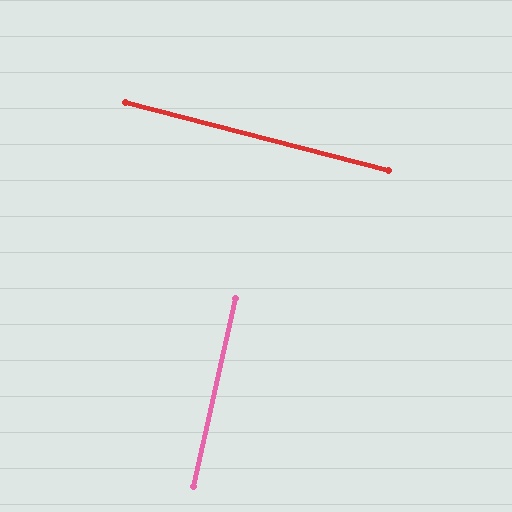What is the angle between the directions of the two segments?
Approximately 88 degrees.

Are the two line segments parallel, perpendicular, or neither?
Perpendicular — they meet at approximately 88°.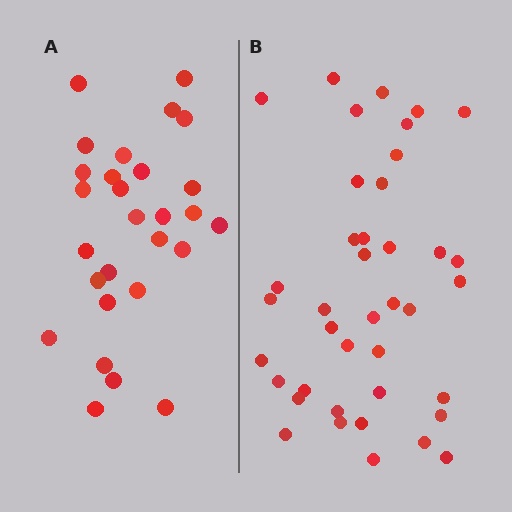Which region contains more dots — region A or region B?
Region B (the right region) has more dots.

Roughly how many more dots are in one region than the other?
Region B has roughly 12 or so more dots than region A.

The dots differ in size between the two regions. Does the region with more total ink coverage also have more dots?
No. Region A has more total ink coverage because its dots are larger, but region B actually contains more individual dots. Total area can be misleading — the number of items is what matters here.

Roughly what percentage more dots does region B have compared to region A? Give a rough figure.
About 45% more.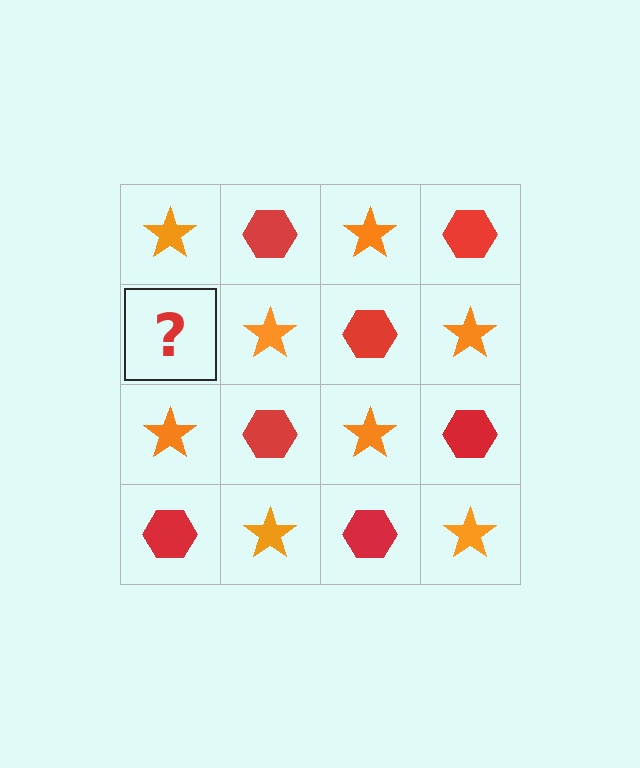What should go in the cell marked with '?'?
The missing cell should contain a red hexagon.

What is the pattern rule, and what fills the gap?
The rule is that it alternates orange star and red hexagon in a checkerboard pattern. The gap should be filled with a red hexagon.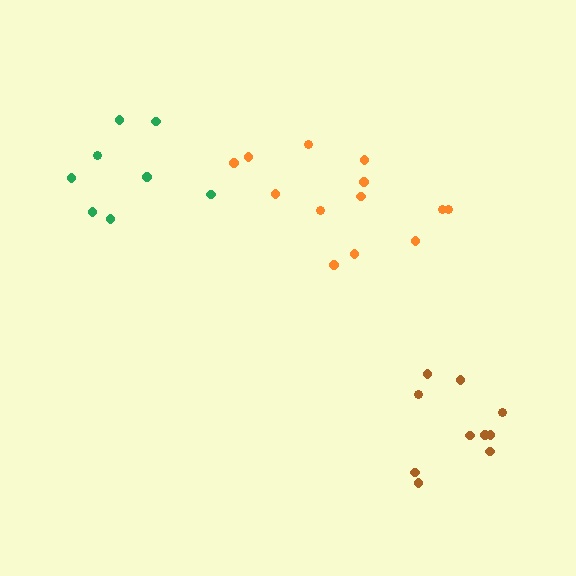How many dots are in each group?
Group 1: 8 dots, Group 2: 13 dots, Group 3: 10 dots (31 total).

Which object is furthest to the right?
The brown cluster is rightmost.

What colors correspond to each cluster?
The clusters are colored: green, orange, brown.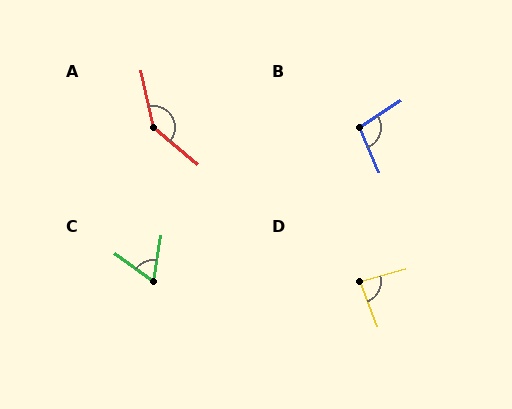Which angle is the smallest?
C, at approximately 63 degrees.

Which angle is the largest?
A, at approximately 142 degrees.